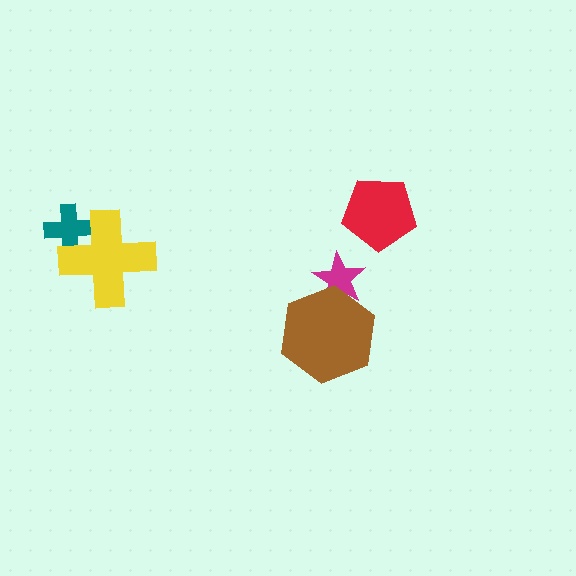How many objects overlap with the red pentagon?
0 objects overlap with the red pentagon.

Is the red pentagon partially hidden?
No, no other shape covers it.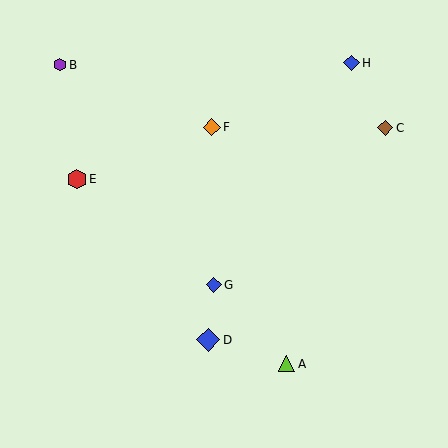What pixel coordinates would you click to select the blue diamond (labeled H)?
Click at (352, 63) to select the blue diamond H.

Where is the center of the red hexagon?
The center of the red hexagon is at (77, 179).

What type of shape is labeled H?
Shape H is a blue diamond.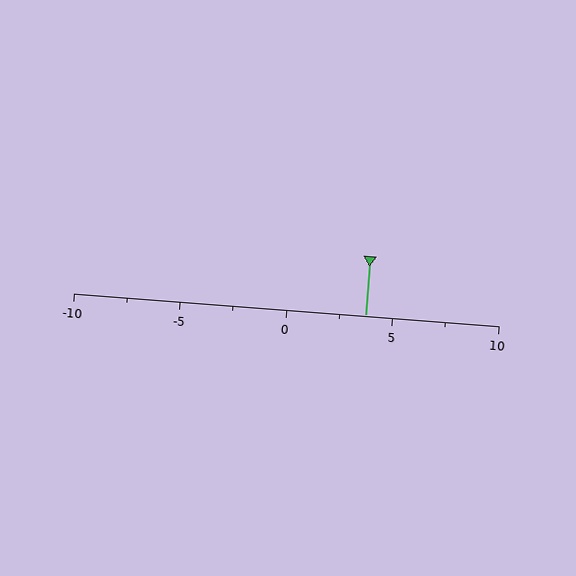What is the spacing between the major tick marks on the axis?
The major ticks are spaced 5 apart.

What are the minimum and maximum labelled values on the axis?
The axis runs from -10 to 10.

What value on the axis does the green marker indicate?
The marker indicates approximately 3.8.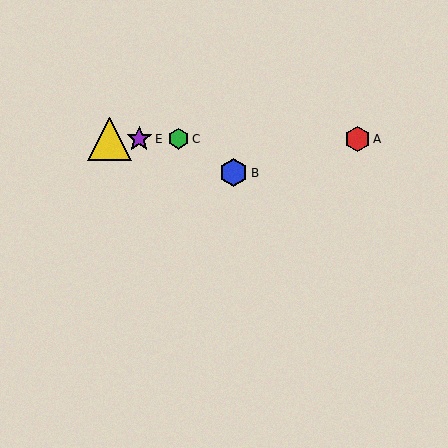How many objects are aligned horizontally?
4 objects (A, C, D, E) are aligned horizontally.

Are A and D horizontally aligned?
Yes, both are at y≈139.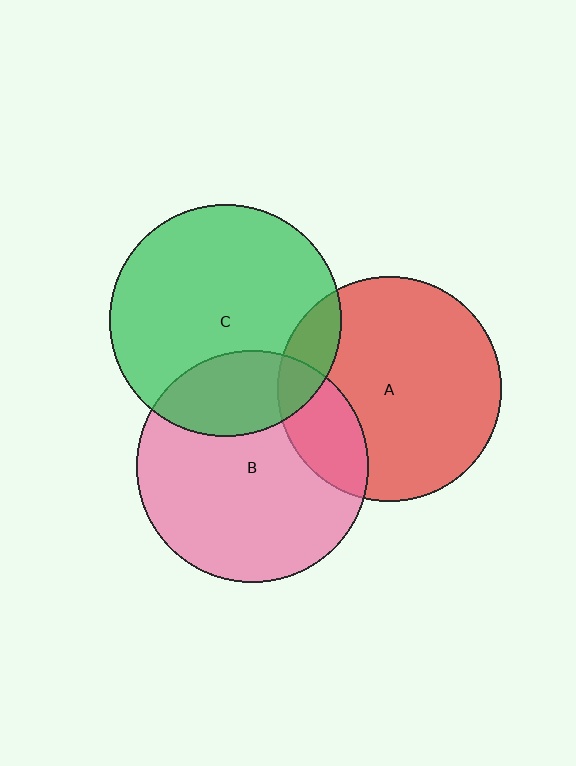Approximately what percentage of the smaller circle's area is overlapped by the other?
Approximately 20%.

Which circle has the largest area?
Circle C (green).